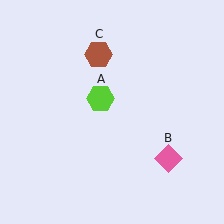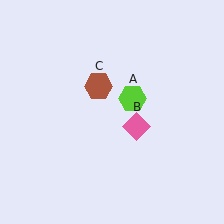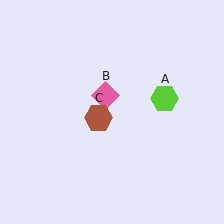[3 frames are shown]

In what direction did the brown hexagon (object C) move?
The brown hexagon (object C) moved down.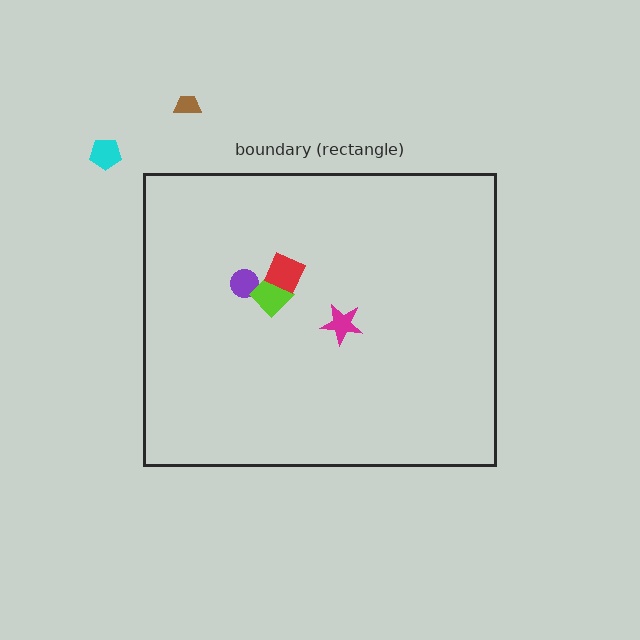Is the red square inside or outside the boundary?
Inside.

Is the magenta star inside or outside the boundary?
Inside.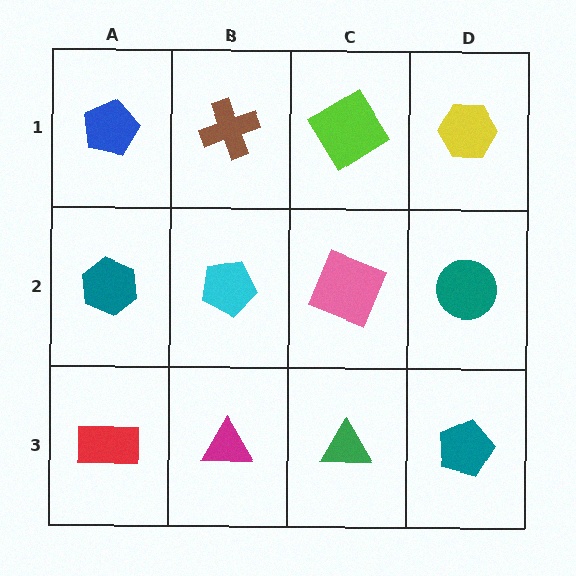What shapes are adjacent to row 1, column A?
A teal hexagon (row 2, column A), a brown cross (row 1, column B).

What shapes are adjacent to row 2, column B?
A brown cross (row 1, column B), a magenta triangle (row 3, column B), a teal hexagon (row 2, column A), a pink square (row 2, column C).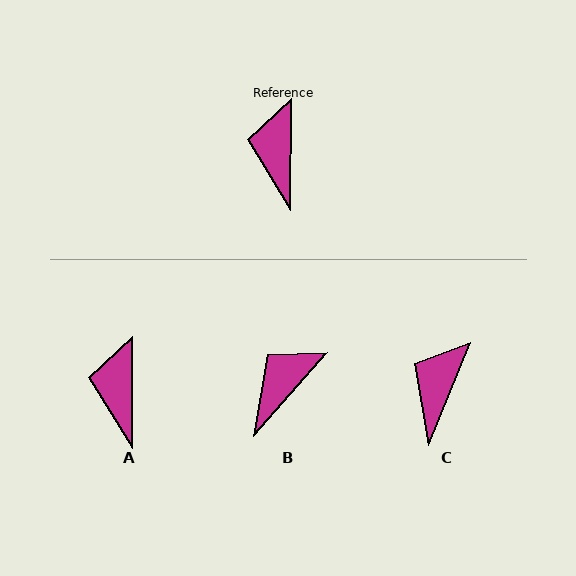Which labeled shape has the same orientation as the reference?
A.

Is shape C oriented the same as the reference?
No, it is off by about 22 degrees.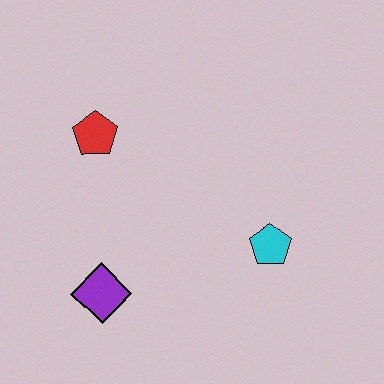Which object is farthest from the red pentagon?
The cyan pentagon is farthest from the red pentagon.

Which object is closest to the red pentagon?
The purple diamond is closest to the red pentagon.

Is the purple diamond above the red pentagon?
No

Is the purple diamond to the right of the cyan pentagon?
No